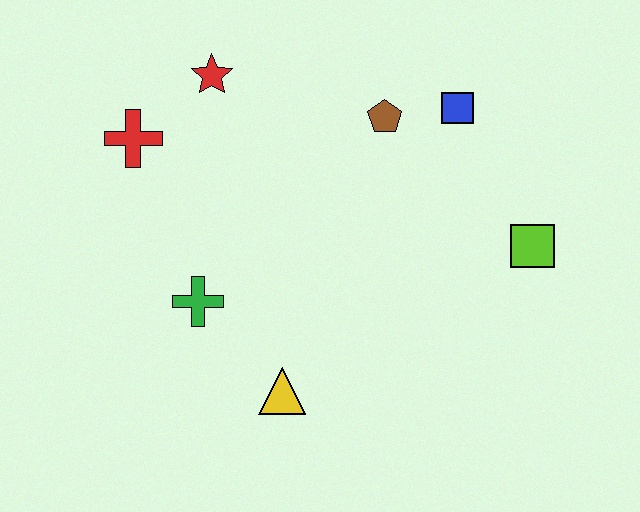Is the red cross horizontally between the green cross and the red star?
No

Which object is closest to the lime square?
The blue square is closest to the lime square.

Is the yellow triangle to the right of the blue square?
No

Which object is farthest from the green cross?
The lime square is farthest from the green cross.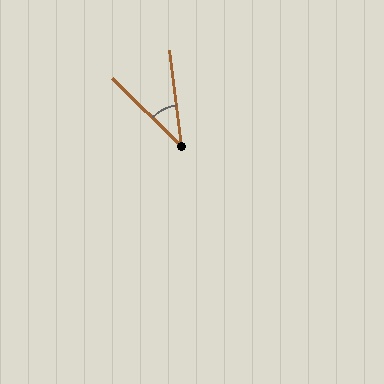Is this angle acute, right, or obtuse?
It is acute.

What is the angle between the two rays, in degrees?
Approximately 38 degrees.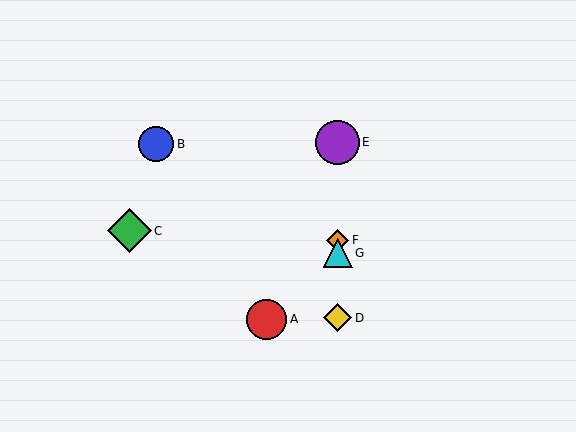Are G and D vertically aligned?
Yes, both are at x≈338.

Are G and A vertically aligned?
No, G is at x≈338 and A is at x≈267.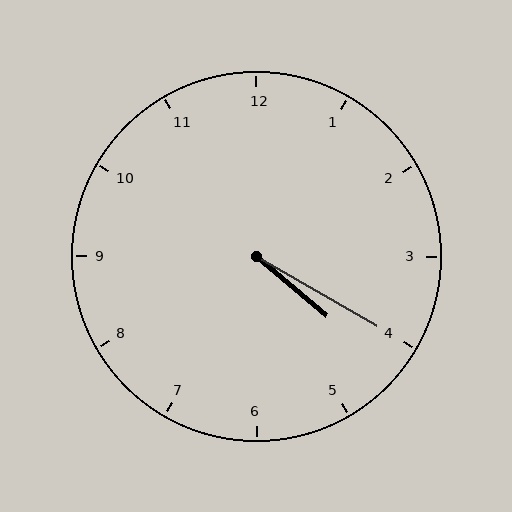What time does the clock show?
4:20.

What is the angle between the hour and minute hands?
Approximately 10 degrees.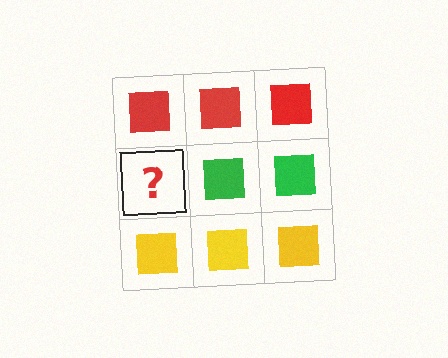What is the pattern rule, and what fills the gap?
The rule is that each row has a consistent color. The gap should be filled with a green square.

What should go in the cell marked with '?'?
The missing cell should contain a green square.